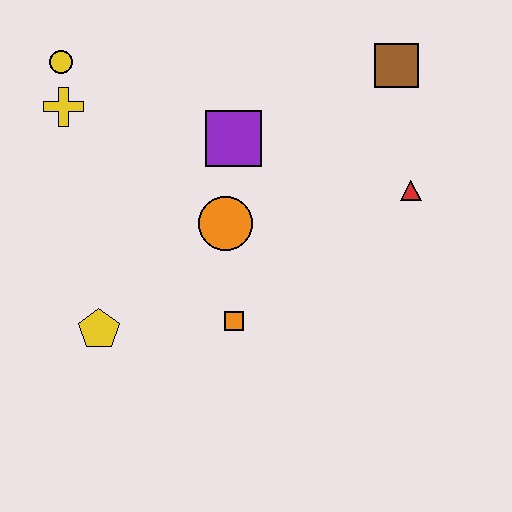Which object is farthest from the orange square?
The yellow circle is farthest from the orange square.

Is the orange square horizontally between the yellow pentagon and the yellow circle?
No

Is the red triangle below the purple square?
Yes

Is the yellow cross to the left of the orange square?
Yes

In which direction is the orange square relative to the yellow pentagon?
The orange square is to the right of the yellow pentagon.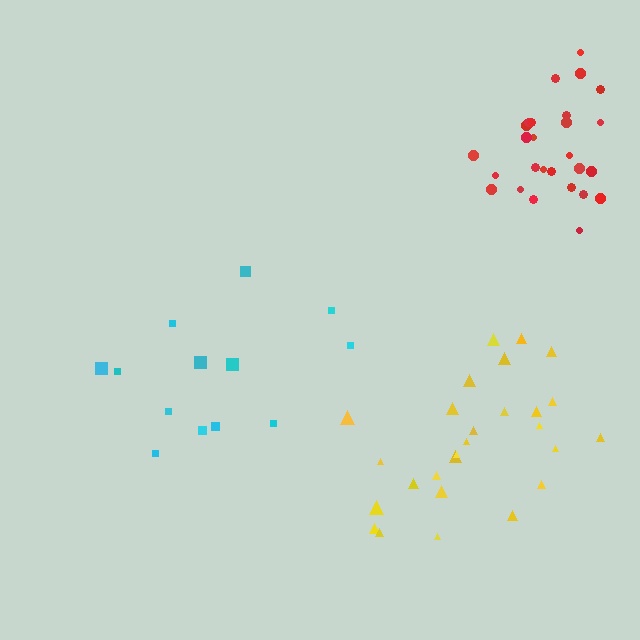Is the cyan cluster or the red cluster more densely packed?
Red.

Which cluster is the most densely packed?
Red.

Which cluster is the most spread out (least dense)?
Cyan.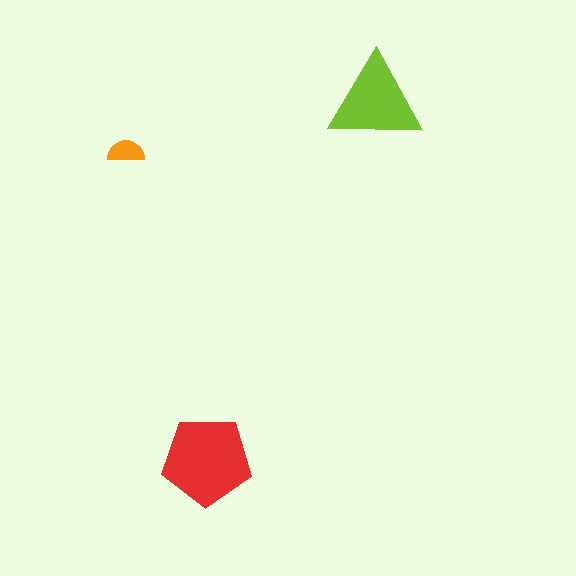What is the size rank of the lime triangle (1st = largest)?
2nd.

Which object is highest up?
The lime triangle is topmost.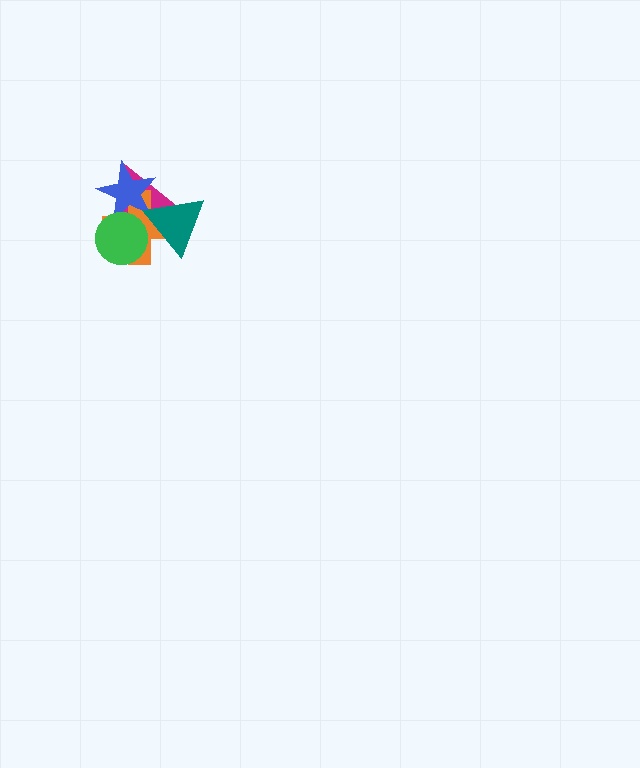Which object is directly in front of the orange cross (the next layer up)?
The blue star is directly in front of the orange cross.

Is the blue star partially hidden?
Yes, it is partially covered by another shape.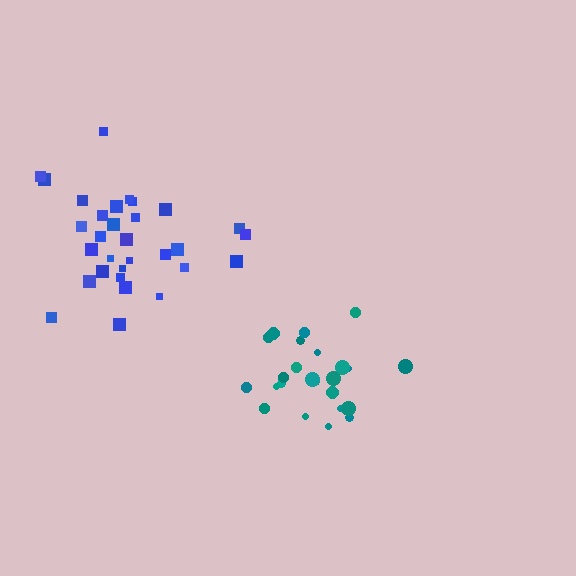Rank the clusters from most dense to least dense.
teal, blue.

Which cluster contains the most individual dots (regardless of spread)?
Blue (31).